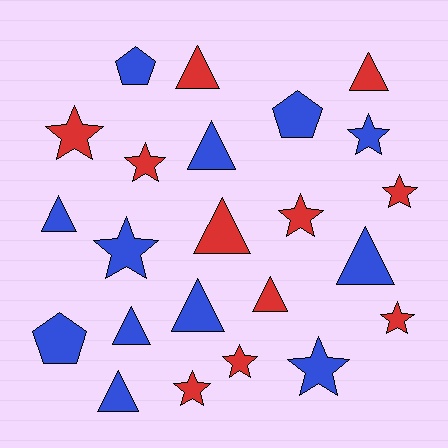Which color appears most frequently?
Blue, with 12 objects.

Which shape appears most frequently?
Star, with 10 objects.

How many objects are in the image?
There are 23 objects.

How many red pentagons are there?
There are no red pentagons.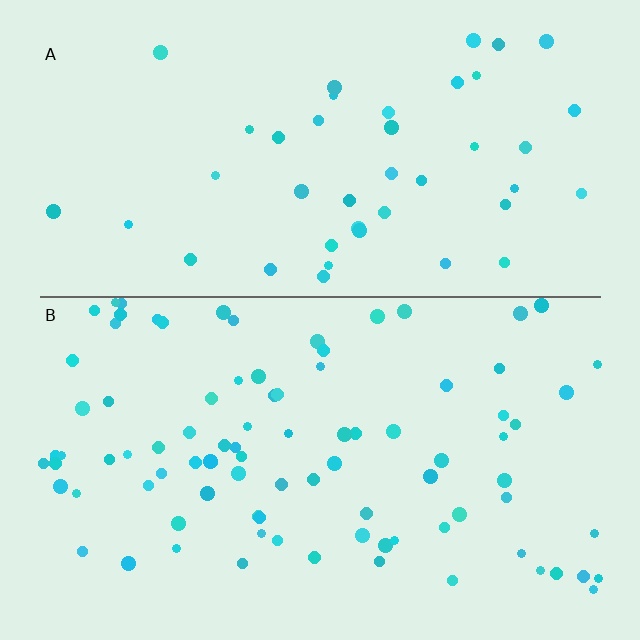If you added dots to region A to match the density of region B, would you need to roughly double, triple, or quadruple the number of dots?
Approximately double.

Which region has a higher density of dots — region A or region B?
B (the bottom).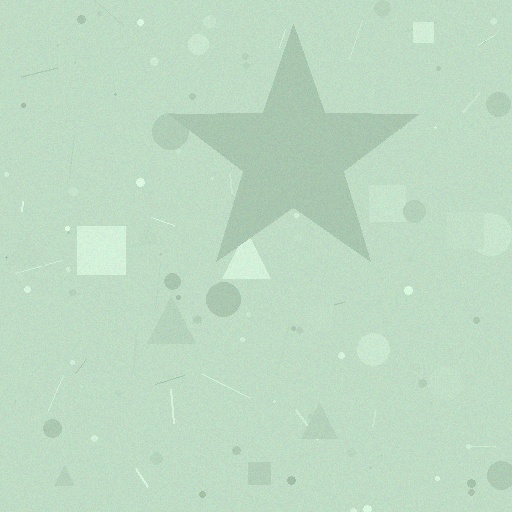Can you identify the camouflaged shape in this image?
The camouflaged shape is a star.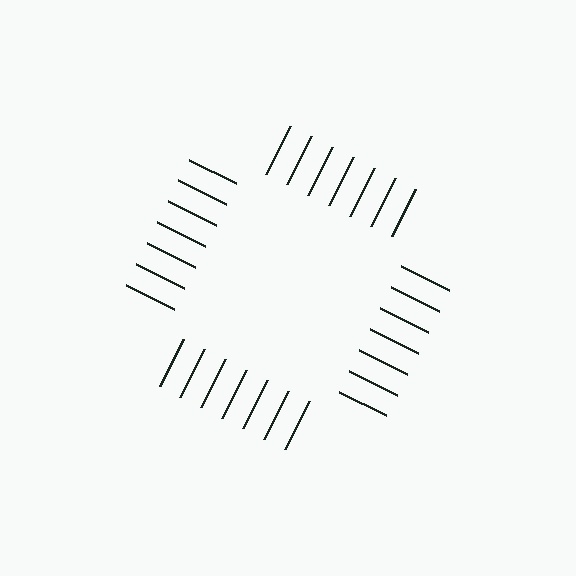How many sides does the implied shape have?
4 sides — the line-ends trace a square.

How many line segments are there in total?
28 — 7 along each of the 4 edges.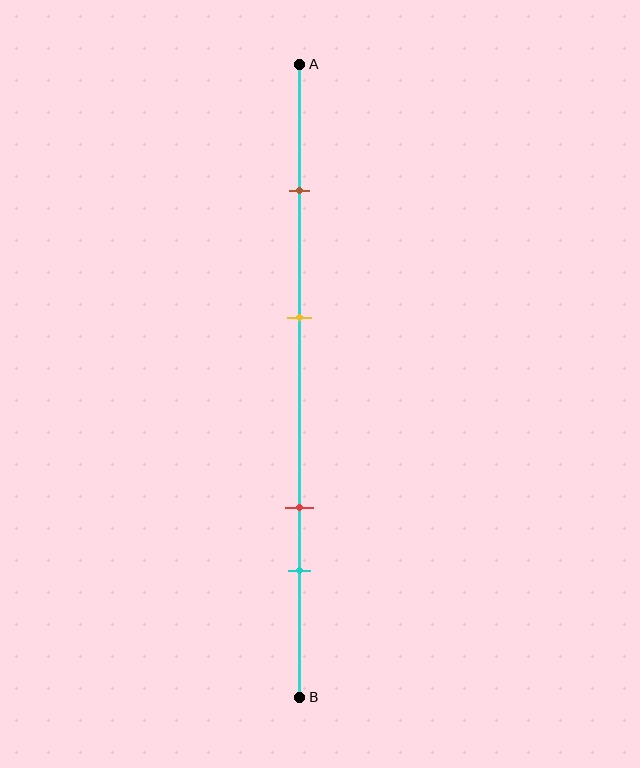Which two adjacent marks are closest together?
The red and cyan marks are the closest adjacent pair.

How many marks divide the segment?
There are 4 marks dividing the segment.